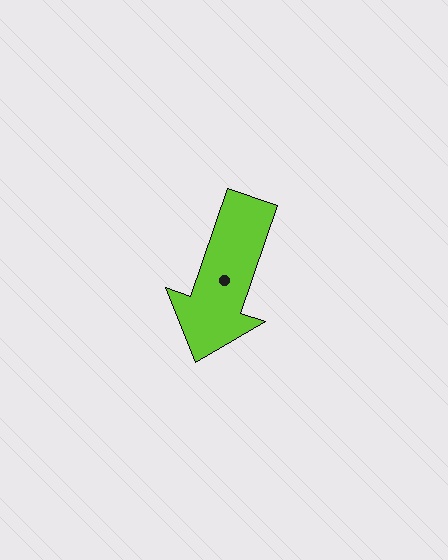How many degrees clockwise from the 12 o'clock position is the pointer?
Approximately 199 degrees.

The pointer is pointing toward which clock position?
Roughly 7 o'clock.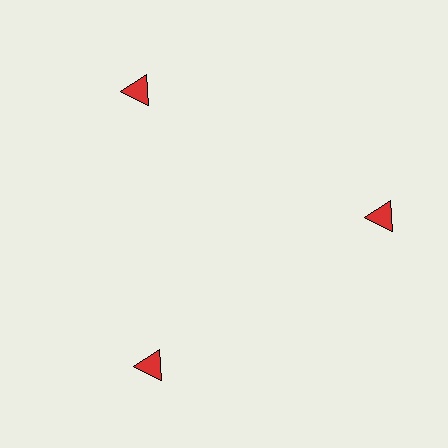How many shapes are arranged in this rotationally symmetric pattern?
There are 3 shapes, arranged in 3 groups of 1.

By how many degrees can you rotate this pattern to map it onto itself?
The pattern maps onto itself every 120 degrees of rotation.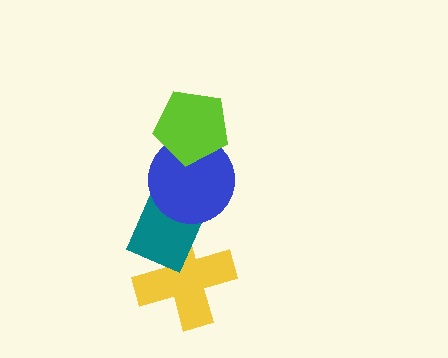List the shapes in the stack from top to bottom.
From top to bottom: the lime pentagon, the blue circle, the teal rectangle, the yellow cross.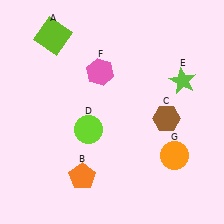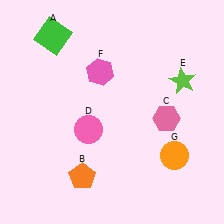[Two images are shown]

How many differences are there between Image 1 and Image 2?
There are 3 differences between the two images.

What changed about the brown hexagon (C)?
In Image 1, C is brown. In Image 2, it changed to pink.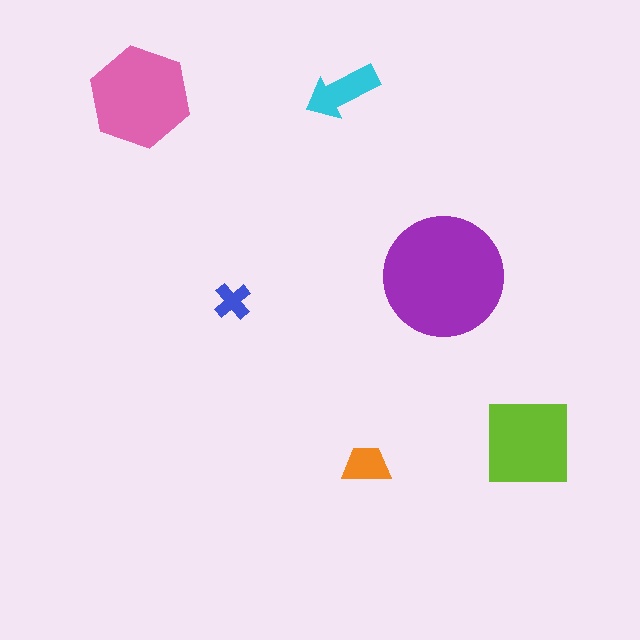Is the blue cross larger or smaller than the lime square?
Smaller.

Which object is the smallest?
The blue cross.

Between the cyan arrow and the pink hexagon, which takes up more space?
The pink hexagon.